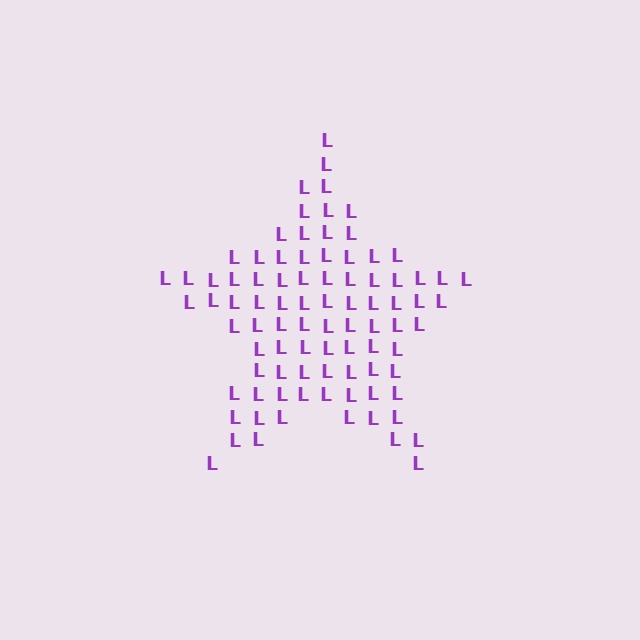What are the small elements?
The small elements are letter L's.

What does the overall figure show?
The overall figure shows a star.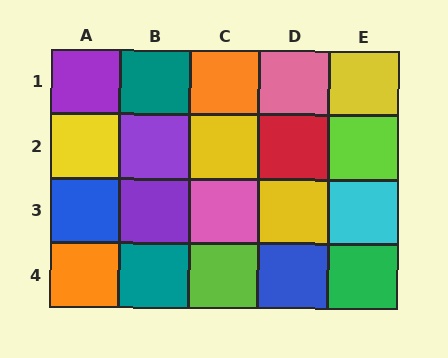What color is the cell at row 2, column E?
Lime.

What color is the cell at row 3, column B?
Purple.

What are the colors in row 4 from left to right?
Orange, teal, lime, blue, green.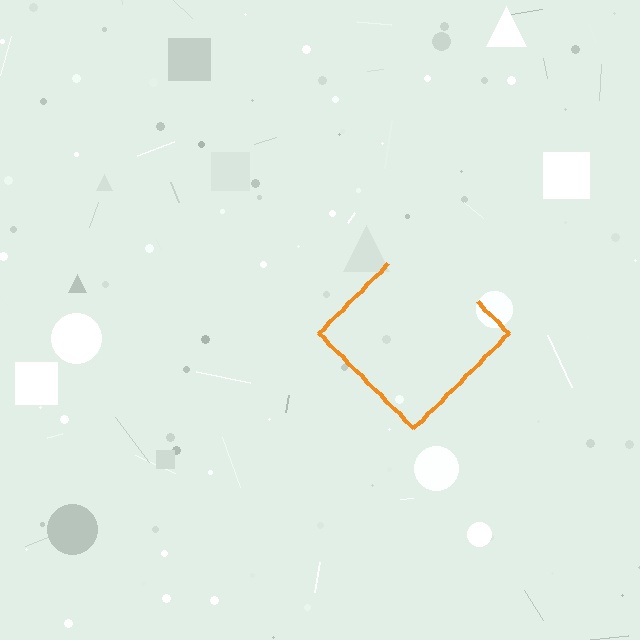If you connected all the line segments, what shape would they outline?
They would outline a diamond.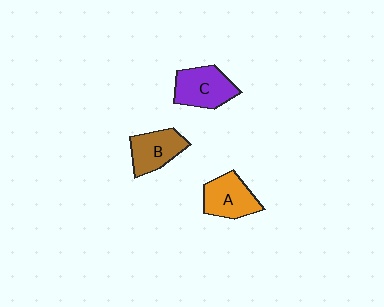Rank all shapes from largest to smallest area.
From largest to smallest: C (purple), A (orange), B (brown).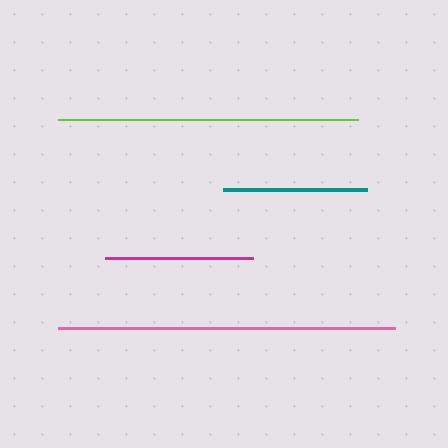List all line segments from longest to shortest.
From longest to shortest: pink, lime, magenta, teal.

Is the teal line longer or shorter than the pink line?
The pink line is longer than the teal line.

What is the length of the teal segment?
The teal segment is approximately 144 pixels long.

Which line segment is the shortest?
The teal line is the shortest at approximately 144 pixels.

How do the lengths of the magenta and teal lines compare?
The magenta and teal lines are approximately the same length.